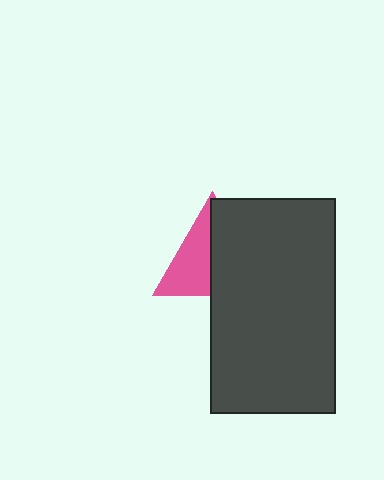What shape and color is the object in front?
The object in front is a dark gray rectangle.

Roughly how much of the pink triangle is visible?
About half of it is visible (roughly 46%).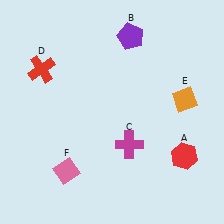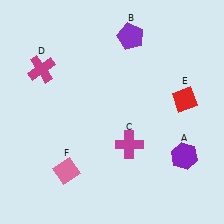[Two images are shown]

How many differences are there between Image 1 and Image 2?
There are 3 differences between the two images.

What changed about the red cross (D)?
In Image 1, D is red. In Image 2, it changed to magenta.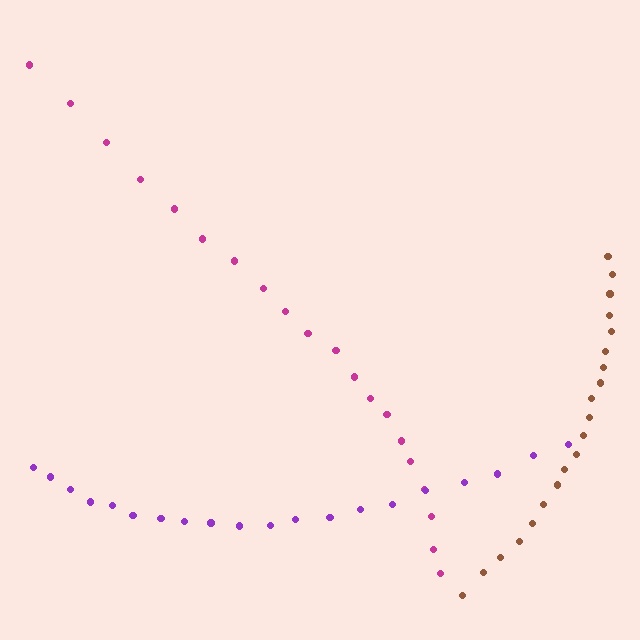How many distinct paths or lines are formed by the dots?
There are 3 distinct paths.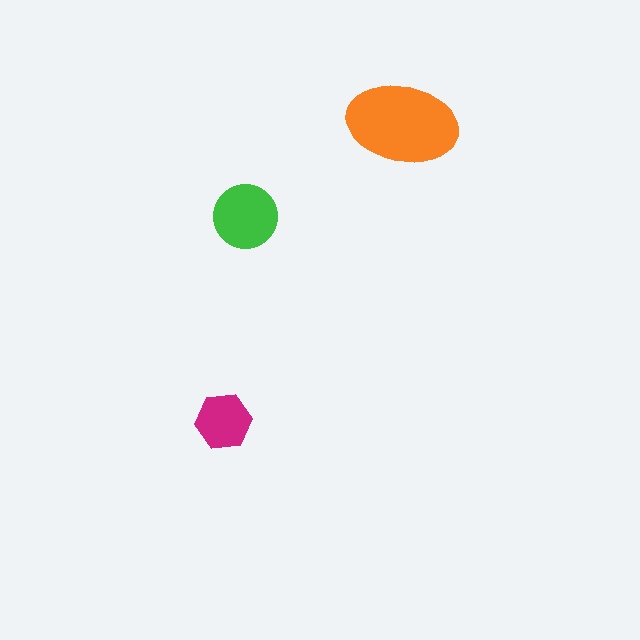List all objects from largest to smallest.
The orange ellipse, the green circle, the magenta hexagon.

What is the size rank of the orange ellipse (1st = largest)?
1st.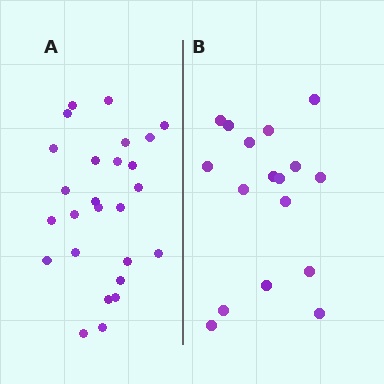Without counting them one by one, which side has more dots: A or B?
Region A (the left region) has more dots.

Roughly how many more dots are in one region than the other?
Region A has roughly 8 or so more dots than region B.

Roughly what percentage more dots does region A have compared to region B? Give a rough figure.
About 55% more.